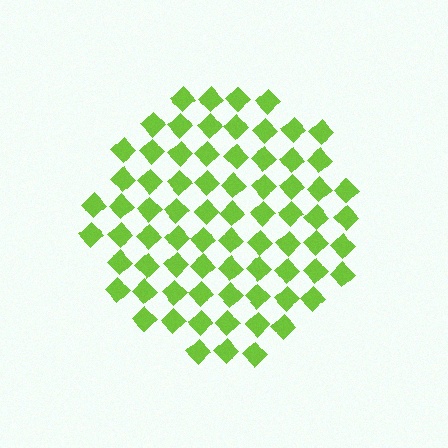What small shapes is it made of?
It is made of small diamonds.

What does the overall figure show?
The overall figure shows a circle.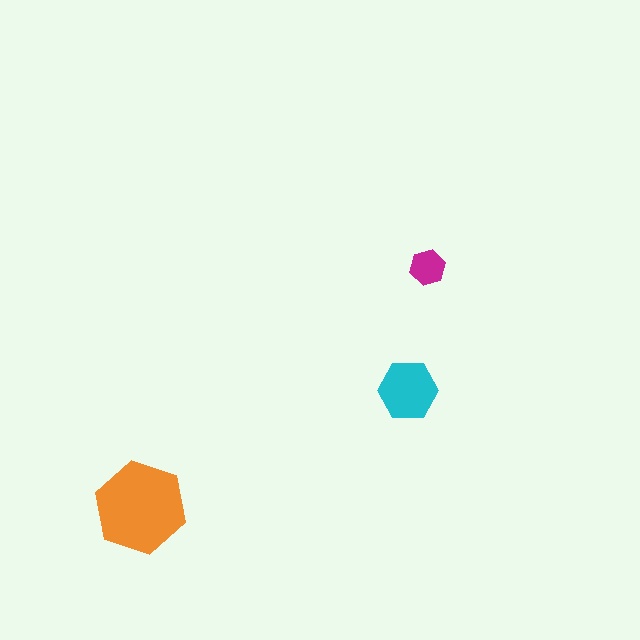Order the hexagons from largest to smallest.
the orange one, the cyan one, the magenta one.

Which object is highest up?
The magenta hexagon is topmost.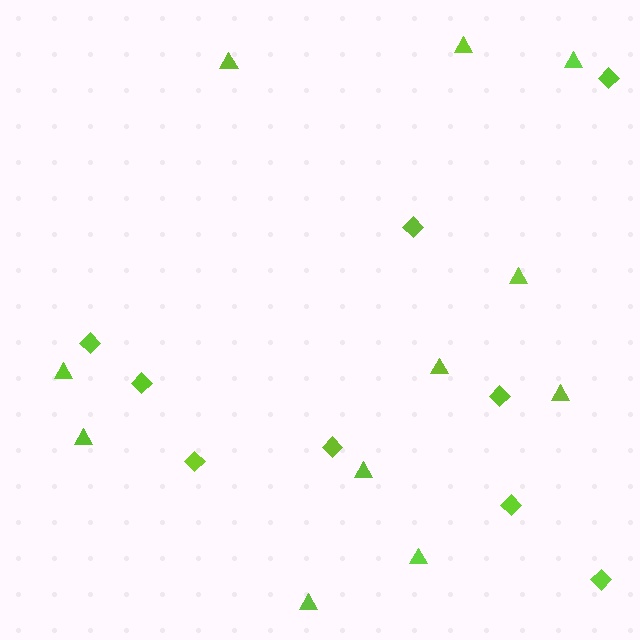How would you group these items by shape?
There are 2 groups: one group of triangles (11) and one group of diamonds (9).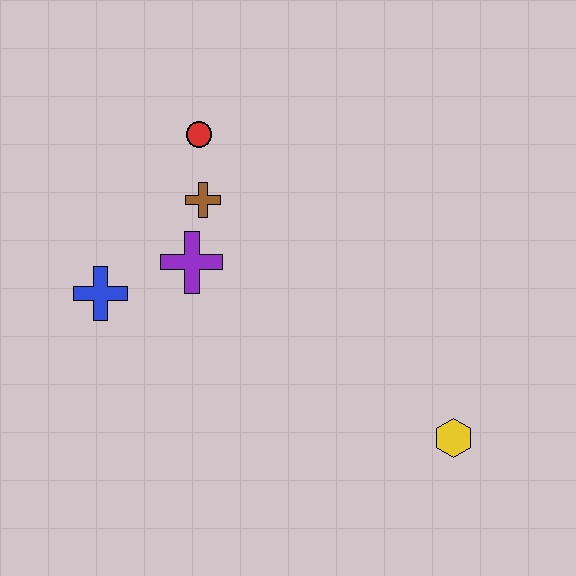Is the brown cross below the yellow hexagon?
No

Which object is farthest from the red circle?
The yellow hexagon is farthest from the red circle.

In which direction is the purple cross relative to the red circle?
The purple cross is below the red circle.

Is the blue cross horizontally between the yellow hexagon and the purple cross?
No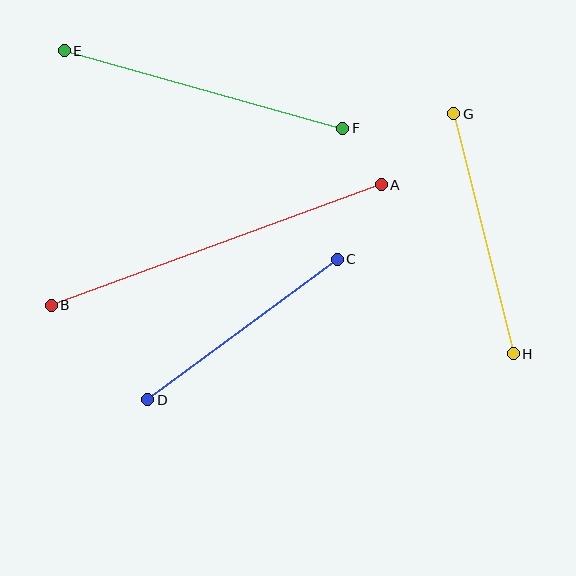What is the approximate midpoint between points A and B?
The midpoint is at approximately (216, 245) pixels.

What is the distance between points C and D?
The distance is approximately 236 pixels.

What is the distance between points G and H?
The distance is approximately 247 pixels.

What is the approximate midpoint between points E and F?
The midpoint is at approximately (204, 89) pixels.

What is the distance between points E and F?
The distance is approximately 289 pixels.